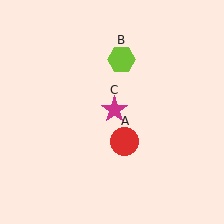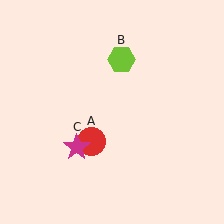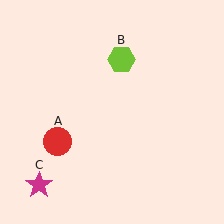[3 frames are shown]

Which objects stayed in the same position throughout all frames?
Lime hexagon (object B) remained stationary.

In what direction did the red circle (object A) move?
The red circle (object A) moved left.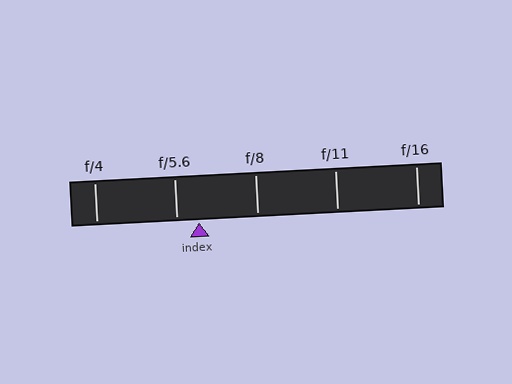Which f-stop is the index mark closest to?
The index mark is closest to f/5.6.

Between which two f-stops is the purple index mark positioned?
The index mark is between f/5.6 and f/8.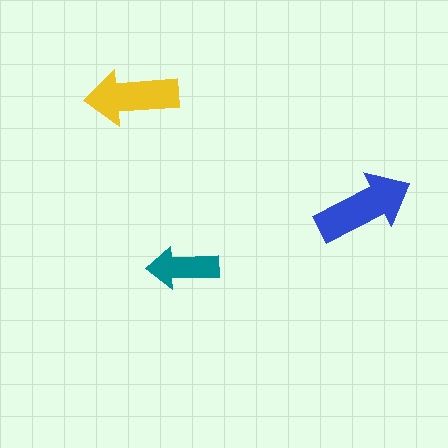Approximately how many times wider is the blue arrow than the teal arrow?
About 1.5 times wider.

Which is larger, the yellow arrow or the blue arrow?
The blue one.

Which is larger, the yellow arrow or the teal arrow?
The yellow one.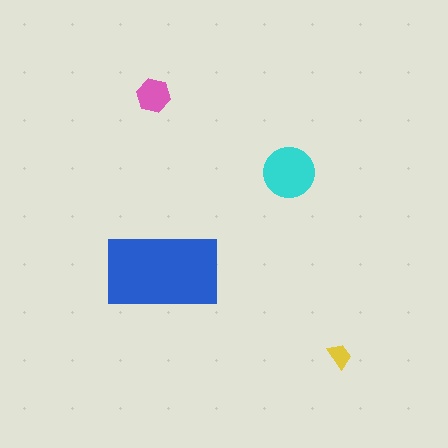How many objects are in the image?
There are 4 objects in the image.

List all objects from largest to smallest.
The blue rectangle, the cyan circle, the pink hexagon, the yellow trapezoid.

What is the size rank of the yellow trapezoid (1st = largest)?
4th.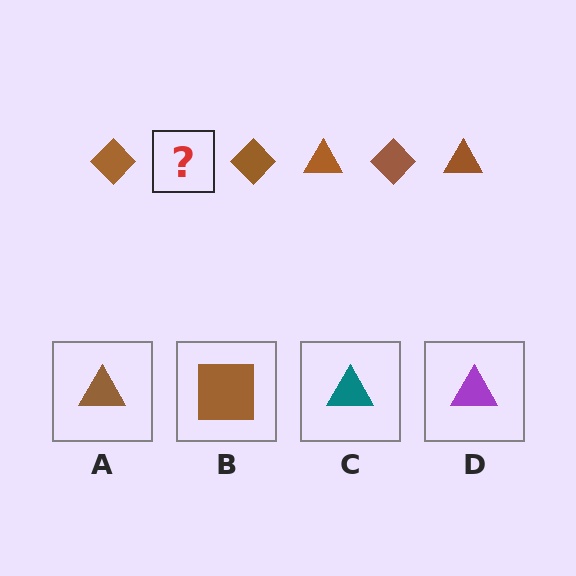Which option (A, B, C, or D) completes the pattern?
A.